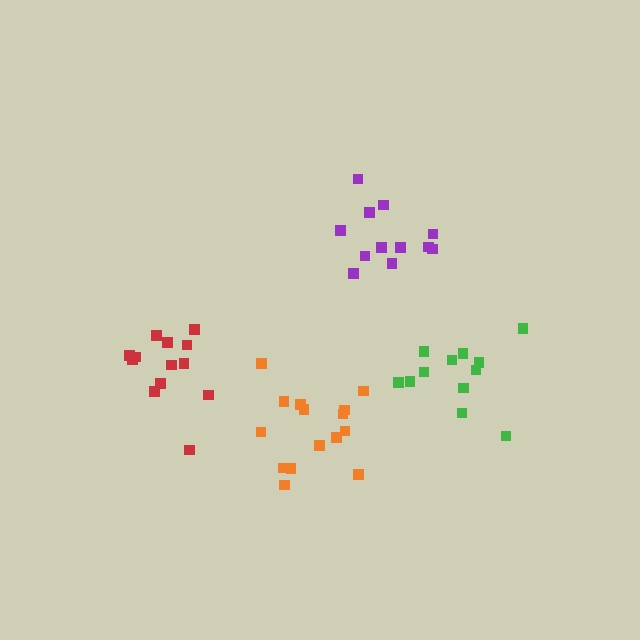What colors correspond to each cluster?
The clusters are colored: red, green, orange, purple.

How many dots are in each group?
Group 1: 13 dots, Group 2: 12 dots, Group 3: 15 dots, Group 4: 12 dots (52 total).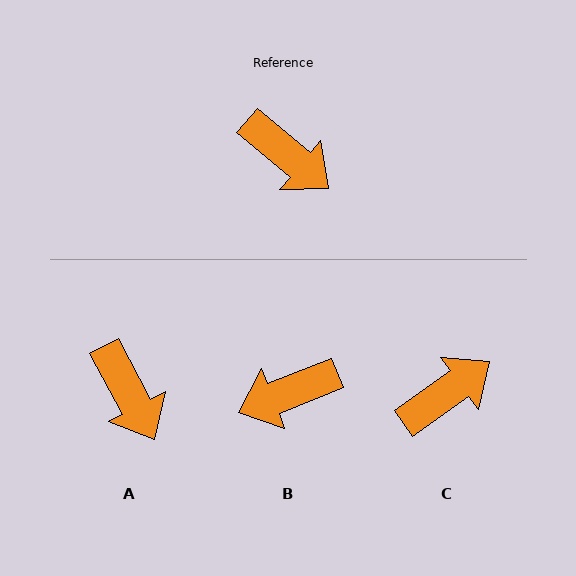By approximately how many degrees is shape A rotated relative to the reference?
Approximately 22 degrees clockwise.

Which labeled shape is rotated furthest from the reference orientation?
B, about 119 degrees away.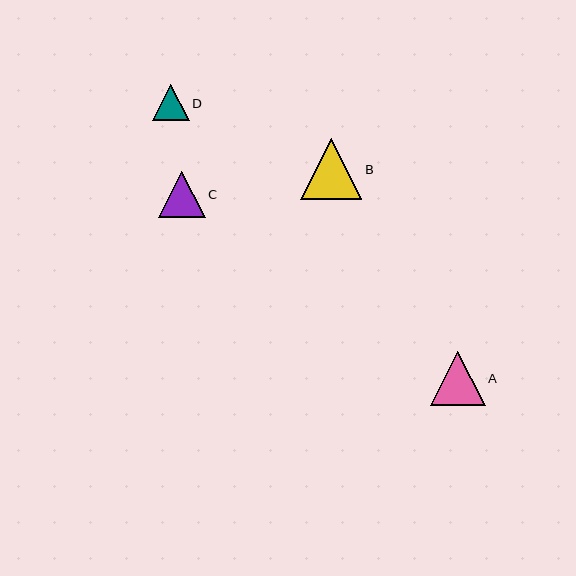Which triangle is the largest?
Triangle B is the largest with a size of approximately 61 pixels.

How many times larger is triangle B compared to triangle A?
Triangle B is approximately 1.1 times the size of triangle A.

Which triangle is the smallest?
Triangle D is the smallest with a size of approximately 36 pixels.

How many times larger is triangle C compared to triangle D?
Triangle C is approximately 1.3 times the size of triangle D.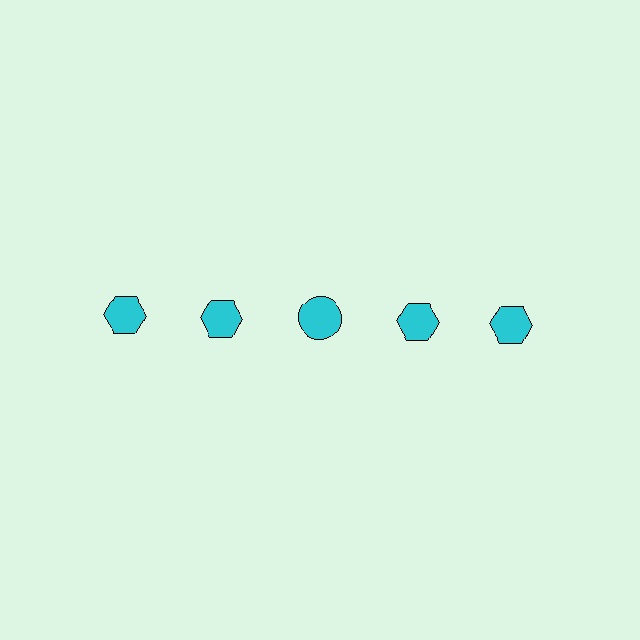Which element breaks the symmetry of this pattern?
The cyan circle in the top row, center column breaks the symmetry. All other shapes are cyan hexagons.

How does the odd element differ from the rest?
It has a different shape: circle instead of hexagon.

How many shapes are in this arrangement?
There are 5 shapes arranged in a grid pattern.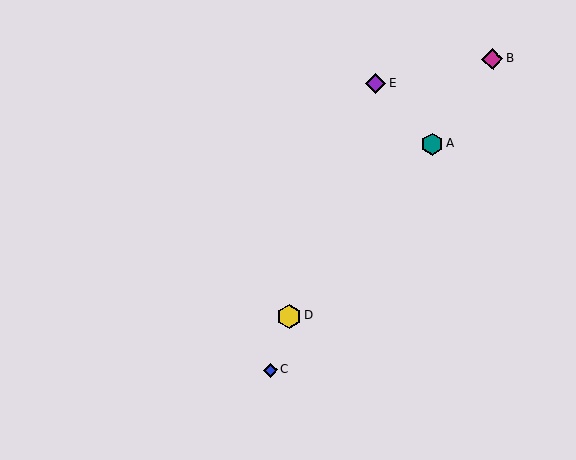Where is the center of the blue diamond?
The center of the blue diamond is at (270, 370).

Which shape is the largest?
The yellow hexagon (labeled D) is the largest.